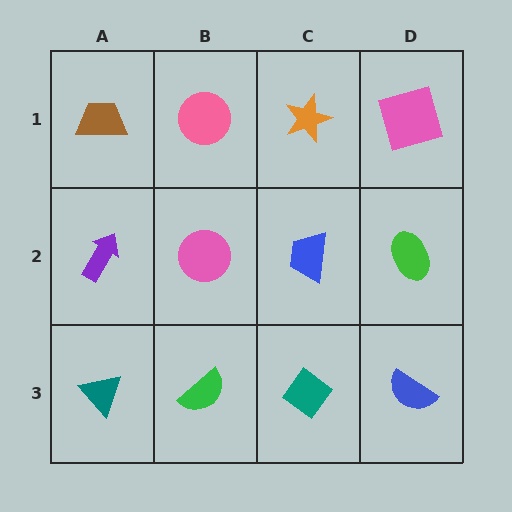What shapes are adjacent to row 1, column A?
A purple arrow (row 2, column A), a pink circle (row 1, column B).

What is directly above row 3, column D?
A green ellipse.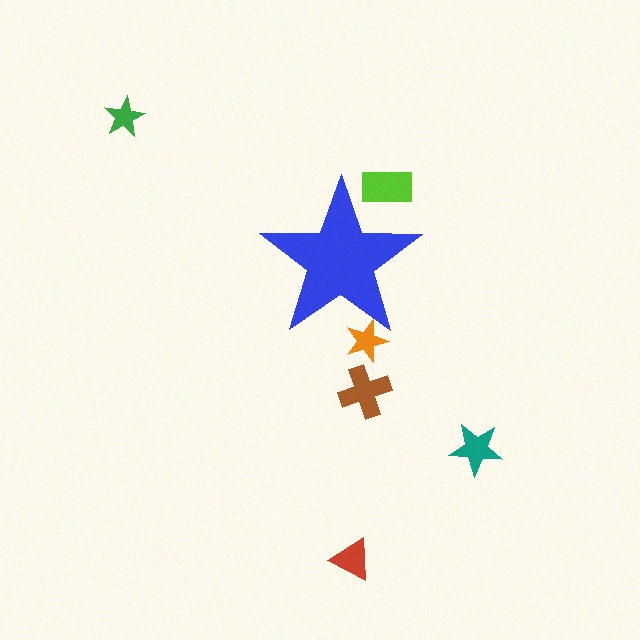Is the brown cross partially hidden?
No, the brown cross is fully visible.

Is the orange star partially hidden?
Yes, the orange star is partially hidden behind the blue star.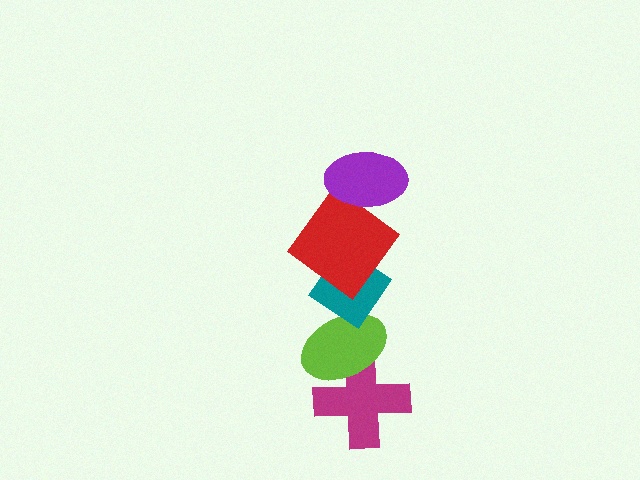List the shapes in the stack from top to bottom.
From top to bottom: the purple ellipse, the red diamond, the teal diamond, the lime ellipse, the magenta cross.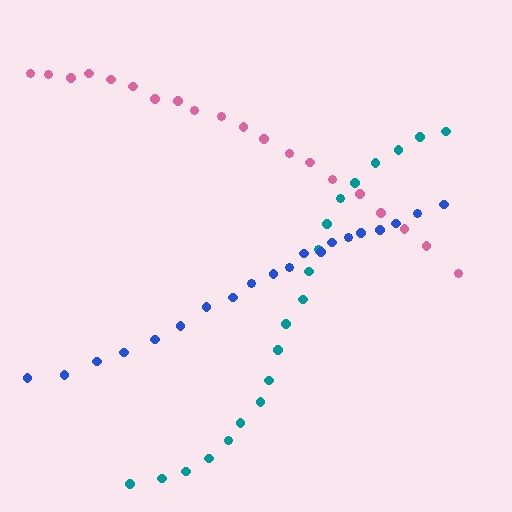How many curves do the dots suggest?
There are 3 distinct paths.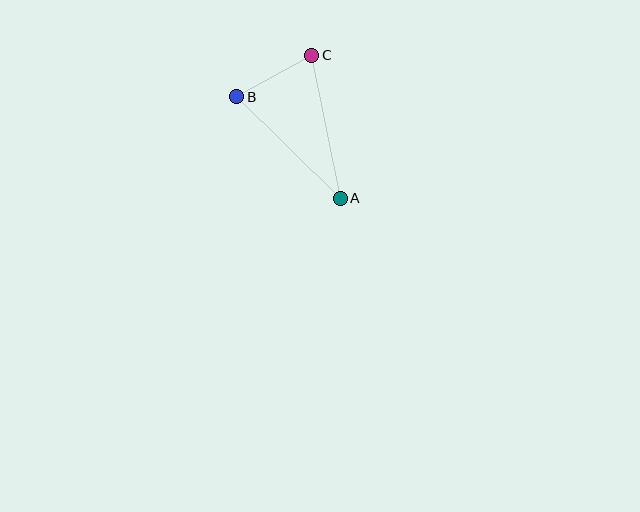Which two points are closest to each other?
Points B and C are closest to each other.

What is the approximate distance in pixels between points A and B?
The distance between A and B is approximately 145 pixels.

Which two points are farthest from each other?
Points A and C are farthest from each other.